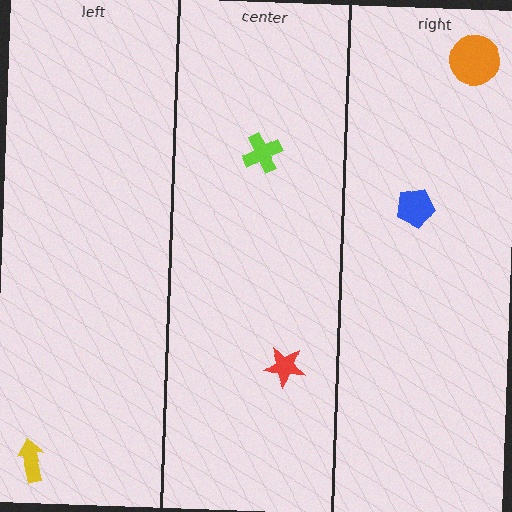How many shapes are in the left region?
1.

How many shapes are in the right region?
2.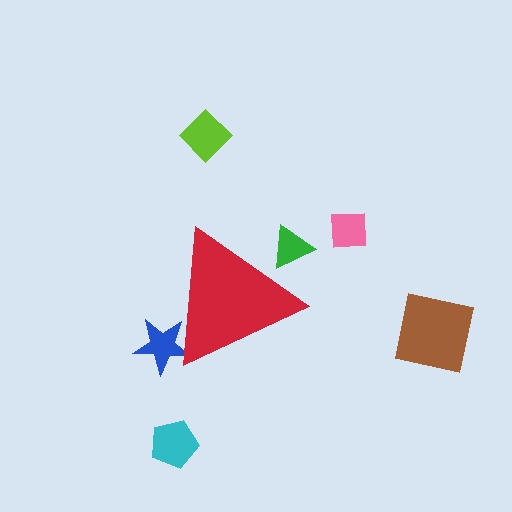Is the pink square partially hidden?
No, the pink square is fully visible.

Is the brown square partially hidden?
No, the brown square is fully visible.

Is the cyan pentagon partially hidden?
No, the cyan pentagon is fully visible.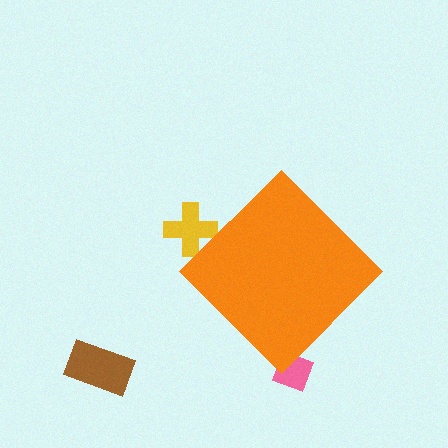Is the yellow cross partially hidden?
Yes, the yellow cross is partially hidden behind the orange diamond.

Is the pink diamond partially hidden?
Yes, the pink diamond is partially hidden behind the orange diamond.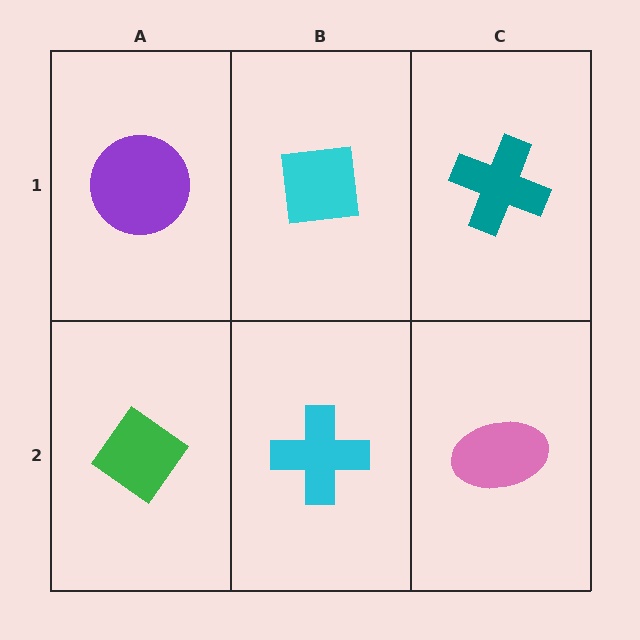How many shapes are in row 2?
3 shapes.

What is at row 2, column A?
A green diamond.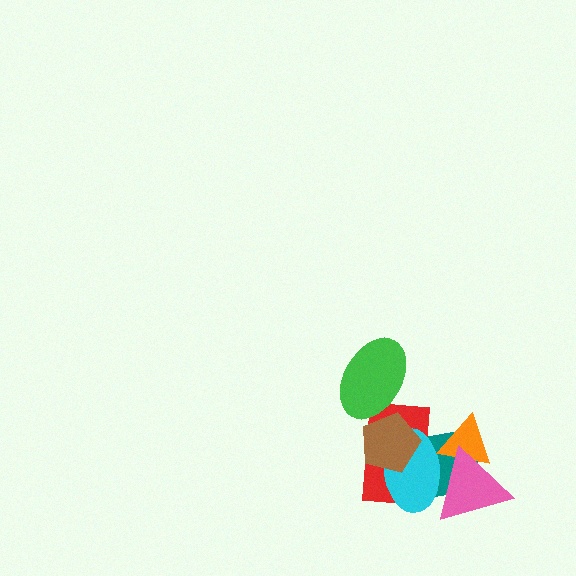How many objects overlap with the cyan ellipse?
5 objects overlap with the cyan ellipse.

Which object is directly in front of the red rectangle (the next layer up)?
The green ellipse is directly in front of the red rectangle.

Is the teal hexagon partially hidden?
Yes, it is partially covered by another shape.